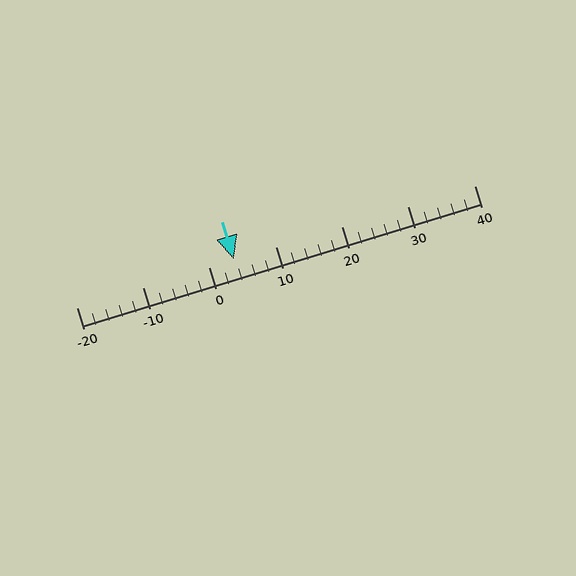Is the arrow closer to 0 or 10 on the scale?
The arrow is closer to 0.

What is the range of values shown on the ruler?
The ruler shows values from -20 to 40.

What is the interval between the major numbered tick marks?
The major tick marks are spaced 10 units apart.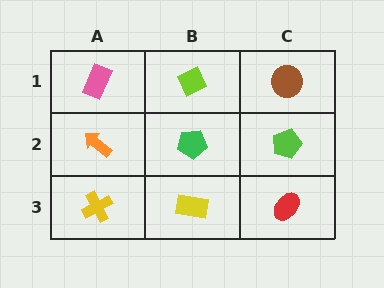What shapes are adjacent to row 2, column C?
A brown circle (row 1, column C), a red ellipse (row 3, column C), a green pentagon (row 2, column B).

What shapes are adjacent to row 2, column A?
A pink rectangle (row 1, column A), a yellow cross (row 3, column A), a green pentagon (row 2, column B).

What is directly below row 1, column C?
A lime pentagon.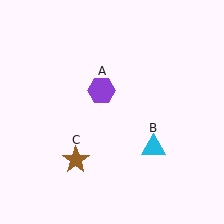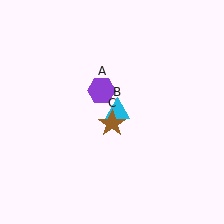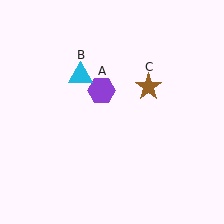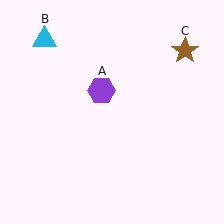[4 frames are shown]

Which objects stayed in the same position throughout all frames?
Purple hexagon (object A) remained stationary.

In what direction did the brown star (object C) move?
The brown star (object C) moved up and to the right.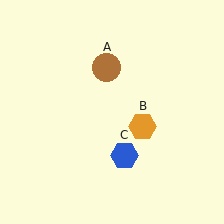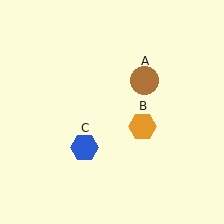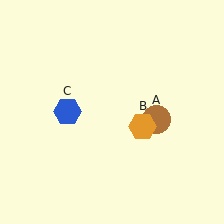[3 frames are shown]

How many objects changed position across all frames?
2 objects changed position: brown circle (object A), blue hexagon (object C).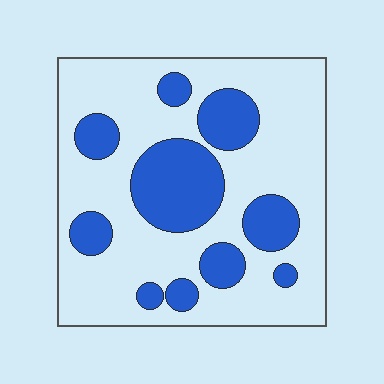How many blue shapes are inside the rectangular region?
10.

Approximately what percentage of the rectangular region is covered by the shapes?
Approximately 30%.